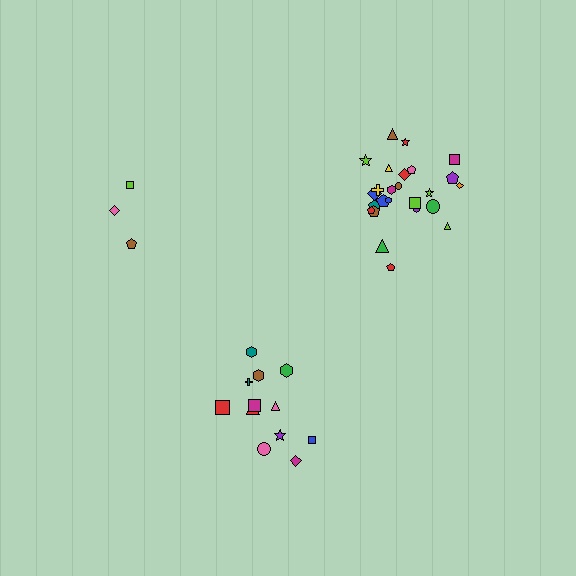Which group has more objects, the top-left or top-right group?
The top-right group.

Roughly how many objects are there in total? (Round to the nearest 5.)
Roughly 40 objects in total.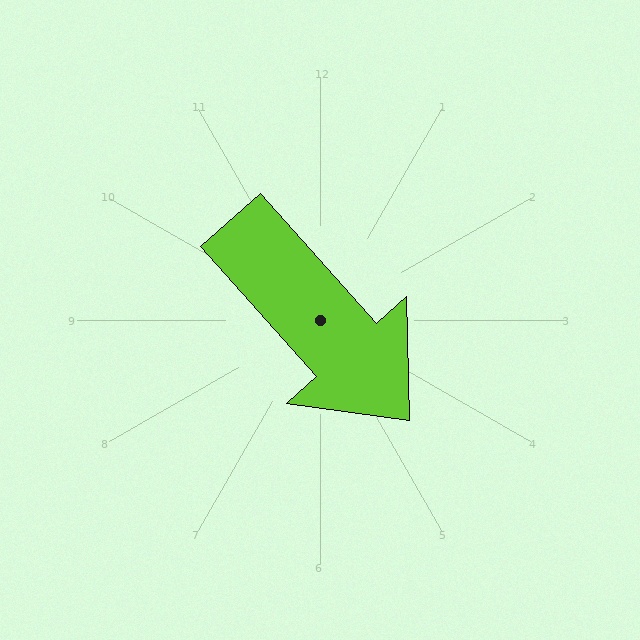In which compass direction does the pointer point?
Southeast.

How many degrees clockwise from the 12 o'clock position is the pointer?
Approximately 138 degrees.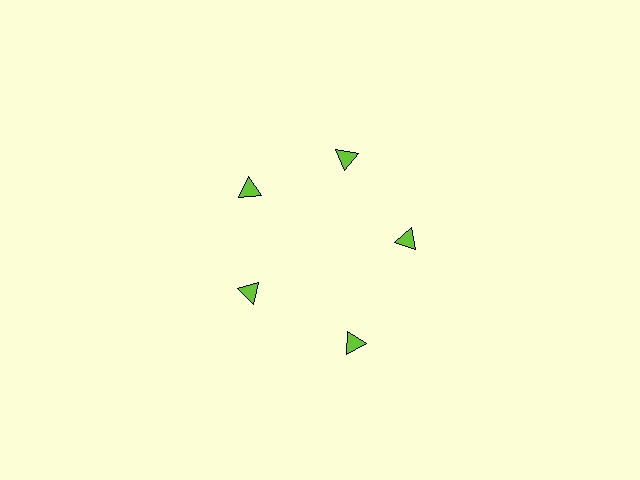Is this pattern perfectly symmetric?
No. The 5 lime triangles are arranged in a ring, but one element near the 5 o'clock position is pushed outward from the center, breaking the 5-fold rotational symmetry.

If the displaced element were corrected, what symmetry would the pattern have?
It would have 5-fold rotational symmetry — the pattern would map onto itself every 72 degrees.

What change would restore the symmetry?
The symmetry would be restored by moving it inward, back onto the ring so that all 5 triangles sit at equal angles and equal distance from the center.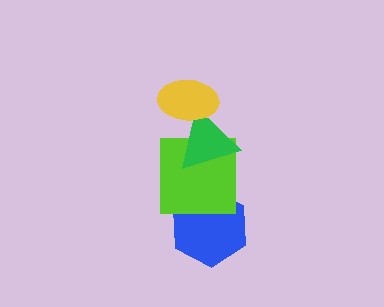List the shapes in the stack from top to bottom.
From top to bottom: the yellow ellipse, the green triangle, the lime square, the blue hexagon.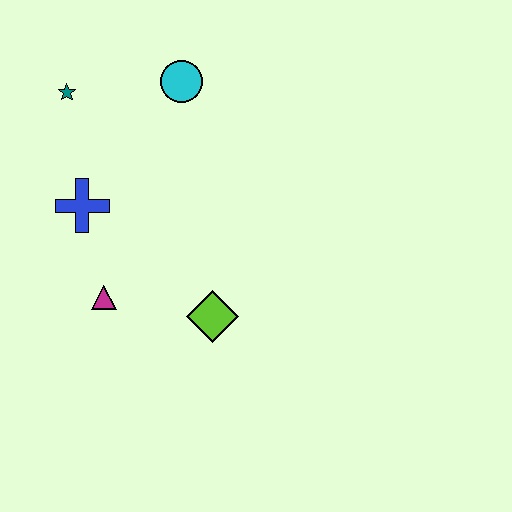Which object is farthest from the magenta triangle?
The cyan circle is farthest from the magenta triangle.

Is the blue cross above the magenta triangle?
Yes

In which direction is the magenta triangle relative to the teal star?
The magenta triangle is below the teal star.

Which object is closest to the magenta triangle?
The blue cross is closest to the magenta triangle.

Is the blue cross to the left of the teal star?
No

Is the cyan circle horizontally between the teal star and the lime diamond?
Yes